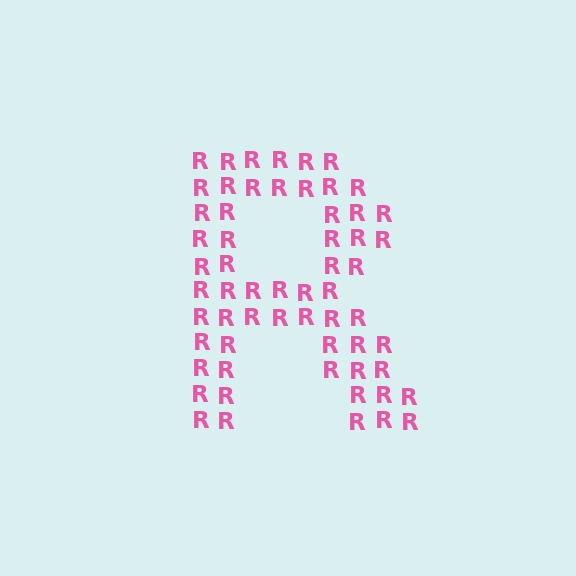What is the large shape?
The large shape is the letter R.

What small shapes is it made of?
It is made of small letter R's.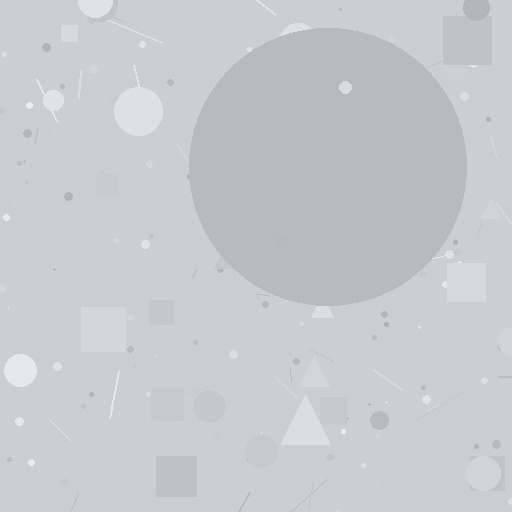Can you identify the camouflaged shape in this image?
The camouflaged shape is a circle.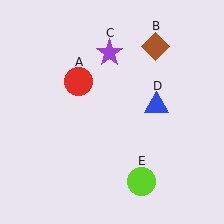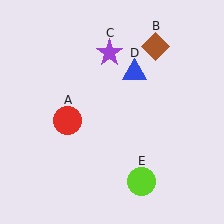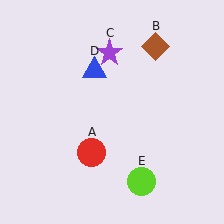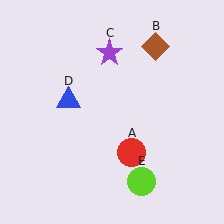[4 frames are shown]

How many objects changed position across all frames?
2 objects changed position: red circle (object A), blue triangle (object D).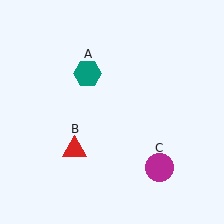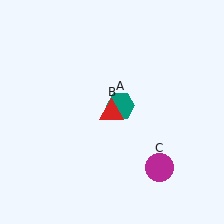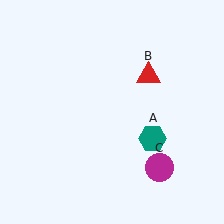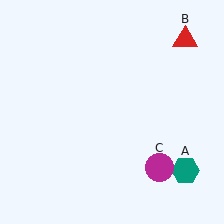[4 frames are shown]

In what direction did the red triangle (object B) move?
The red triangle (object B) moved up and to the right.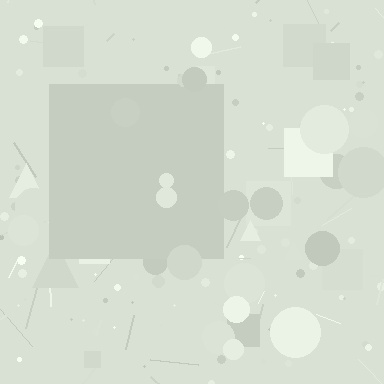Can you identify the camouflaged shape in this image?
The camouflaged shape is a square.